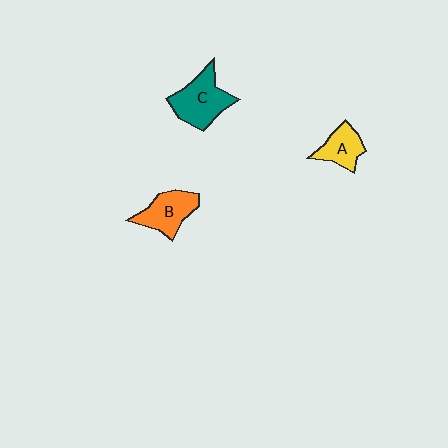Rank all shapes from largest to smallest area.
From largest to smallest: C (teal), B (orange), A (yellow).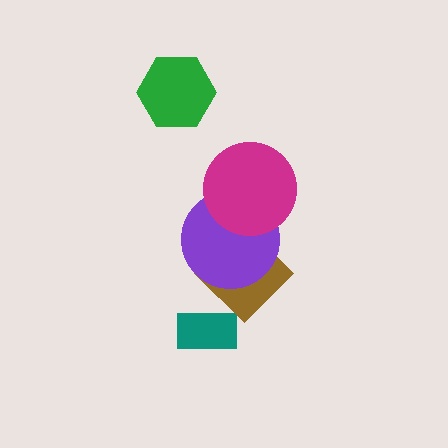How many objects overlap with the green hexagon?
0 objects overlap with the green hexagon.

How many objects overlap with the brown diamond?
3 objects overlap with the brown diamond.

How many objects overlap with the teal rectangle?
1 object overlaps with the teal rectangle.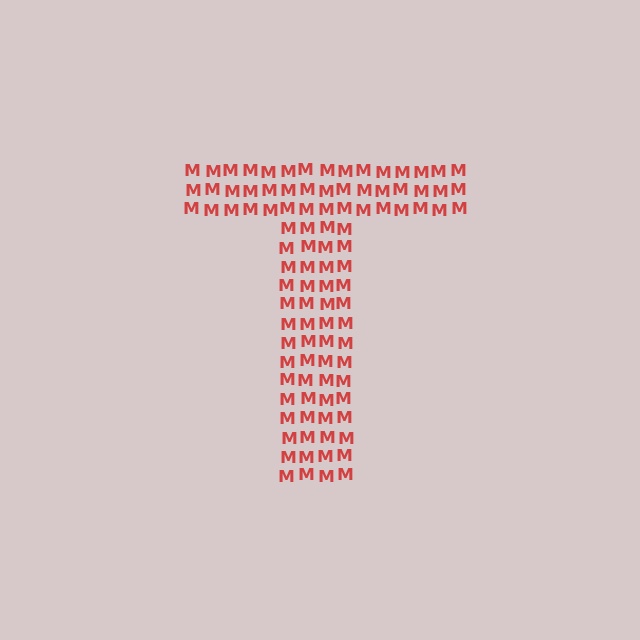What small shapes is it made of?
It is made of small letter M's.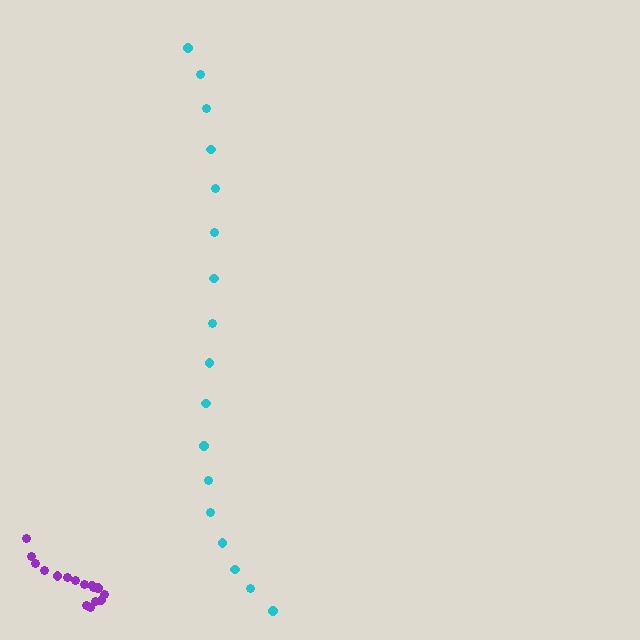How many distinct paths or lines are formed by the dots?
There are 2 distinct paths.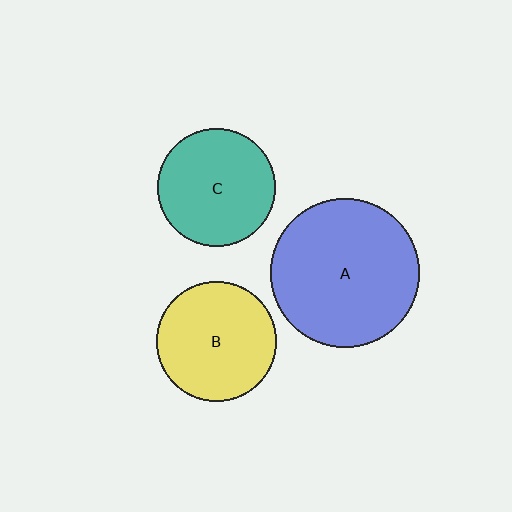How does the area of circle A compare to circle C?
Approximately 1.6 times.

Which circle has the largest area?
Circle A (blue).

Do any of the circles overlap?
No, none of the circles overlap.